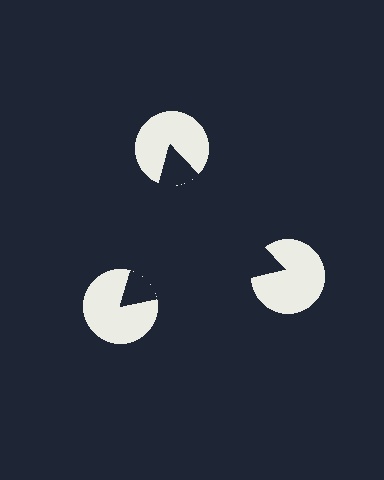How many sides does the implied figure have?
3 sides.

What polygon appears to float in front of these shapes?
An illusory triangle — its edges are inferred from the aligned wedge cuts in the pac-man discs, not physically drawn.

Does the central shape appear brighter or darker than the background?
It typically appears slightly darker than the background, even though no actual brightness change is drawn.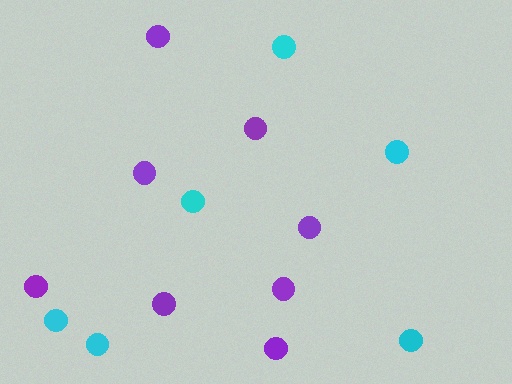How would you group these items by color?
There are 2 groups: one group of cyan circles (6) and one group of purple circles (8).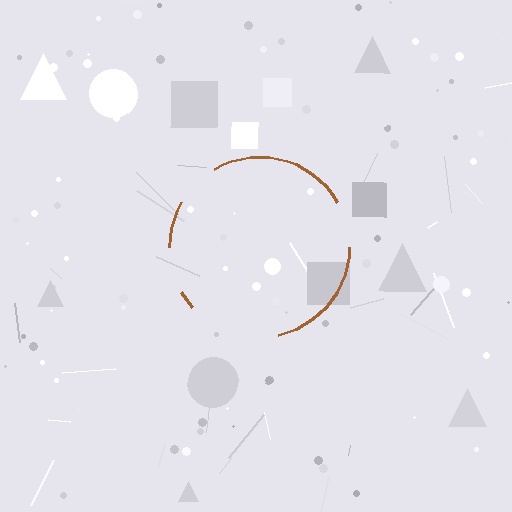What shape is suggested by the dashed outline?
The dashed outline suggests a circle.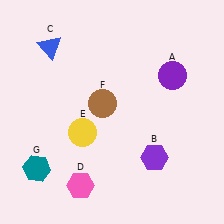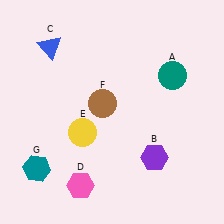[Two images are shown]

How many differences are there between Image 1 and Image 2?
There is 1 difference between the two images.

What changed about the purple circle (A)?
In Image 1, A is purple. In Image 2, it changed to teal.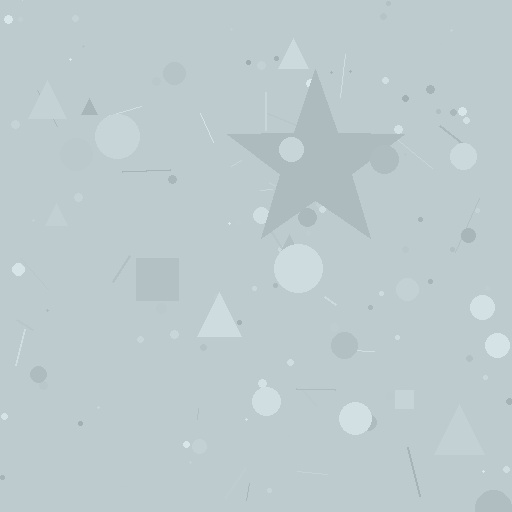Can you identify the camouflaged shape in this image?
The camouflaged shape is a star.